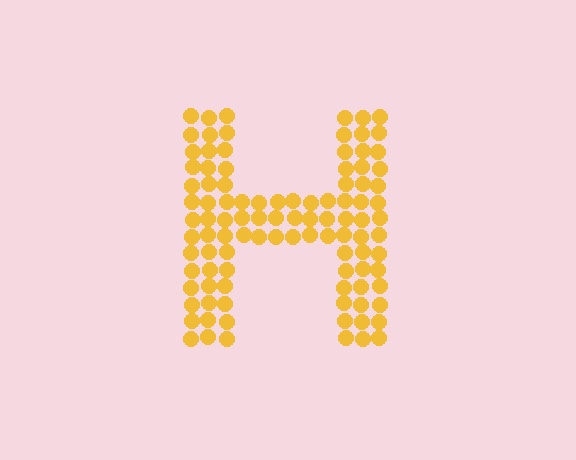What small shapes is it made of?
It is made of small circles.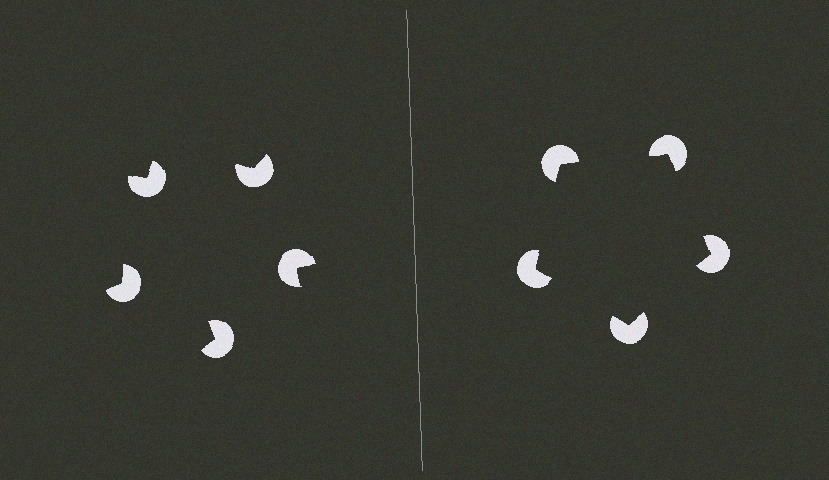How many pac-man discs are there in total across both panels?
10 — 5 on each side.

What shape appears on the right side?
An illusory pentagon.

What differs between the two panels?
The pac-man discs are positioned identically on both sides; only the wedge orientations differ. On the right they align to a pentagon; on the left they are misaligned.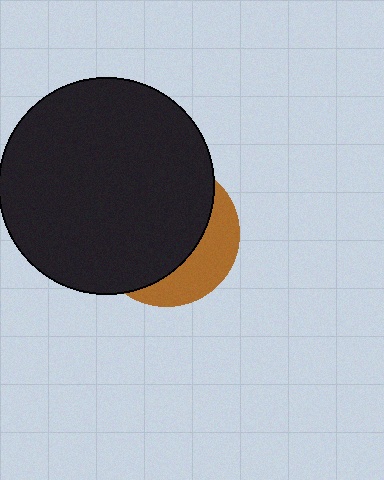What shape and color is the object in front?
The object in front is a black circle.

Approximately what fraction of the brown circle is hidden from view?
Roughly 70% of the brown circle is hidden behind the black circle.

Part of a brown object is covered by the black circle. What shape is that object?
It is a circle.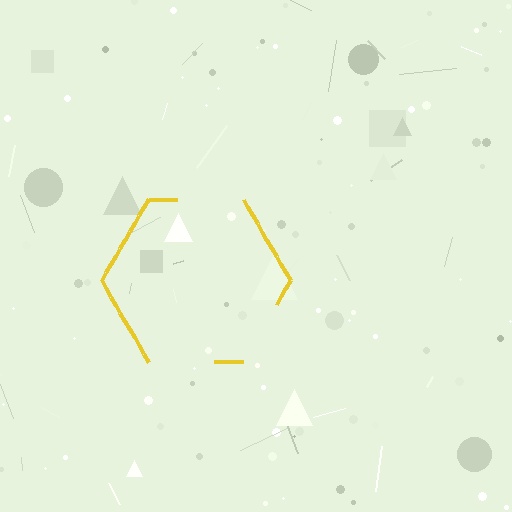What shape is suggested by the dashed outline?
The dashed outline suggests a hexagon.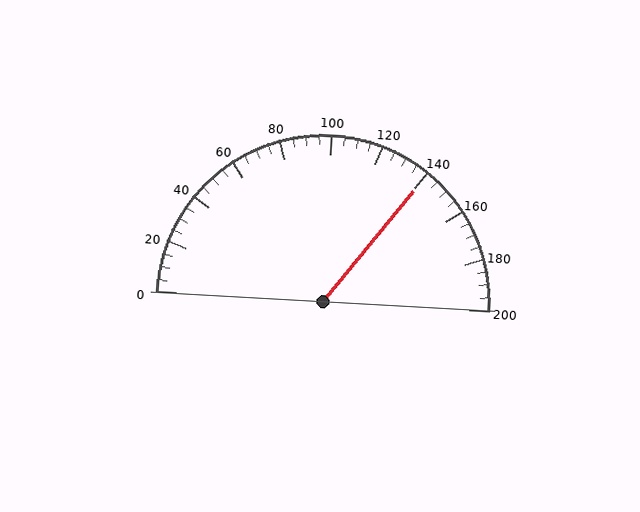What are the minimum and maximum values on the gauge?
The gauge ranges from 0 to 200.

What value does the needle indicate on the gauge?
The needle indicates approximately 140.